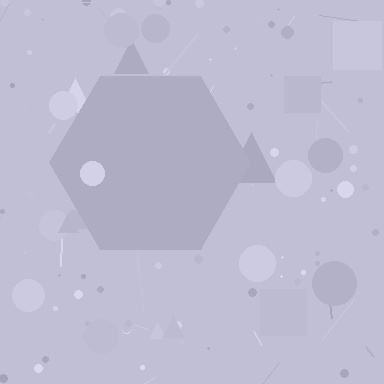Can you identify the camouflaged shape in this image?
The camouflaged shape is a hexagon.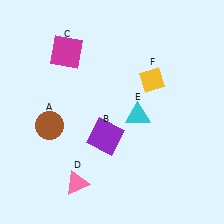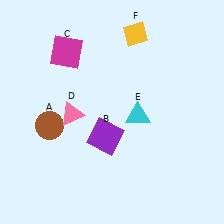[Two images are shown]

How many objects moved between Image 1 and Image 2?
2 objects moved between the two images.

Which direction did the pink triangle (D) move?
The pink triangle (D) moved up.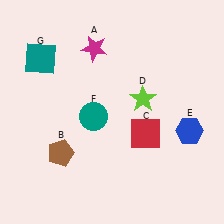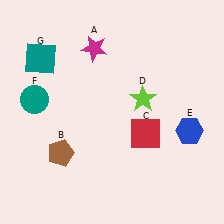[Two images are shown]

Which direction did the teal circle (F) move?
The teal circle (F) moved left.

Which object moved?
The teal circle (F) moved left.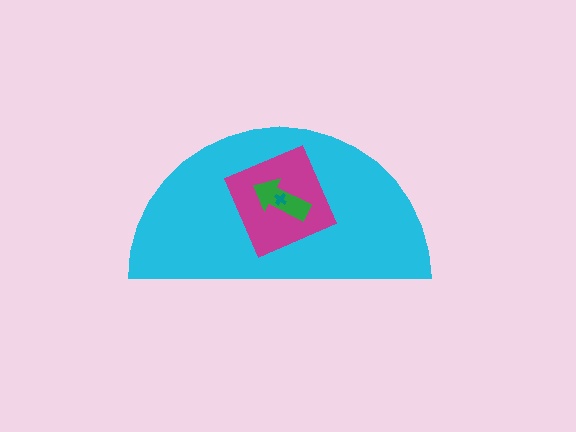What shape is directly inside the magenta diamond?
The green arrow.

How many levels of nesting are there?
4.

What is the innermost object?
The teal cross.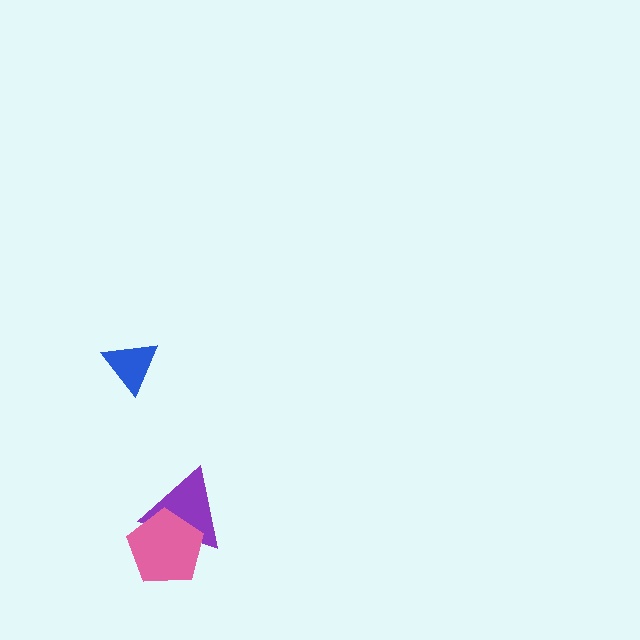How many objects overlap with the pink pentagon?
1 object overlaps with the pink pentagon.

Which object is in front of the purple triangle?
The pink pentagon is in front of the purple triangle.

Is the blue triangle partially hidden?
No, no other shape covers it.